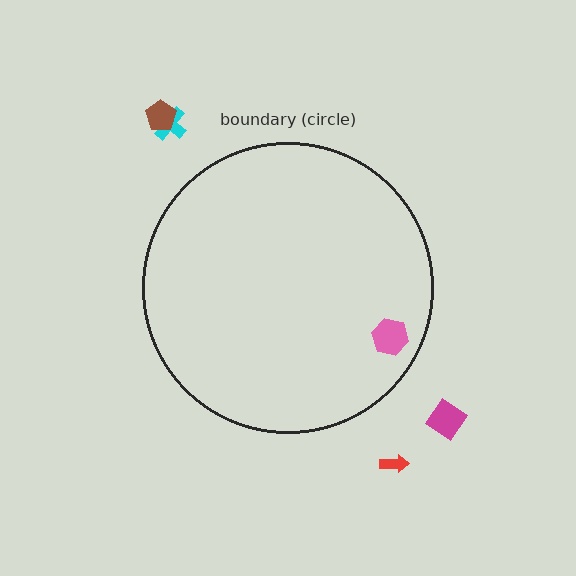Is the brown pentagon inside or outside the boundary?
Outside.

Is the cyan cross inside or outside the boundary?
Outside.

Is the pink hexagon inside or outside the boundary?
Inside.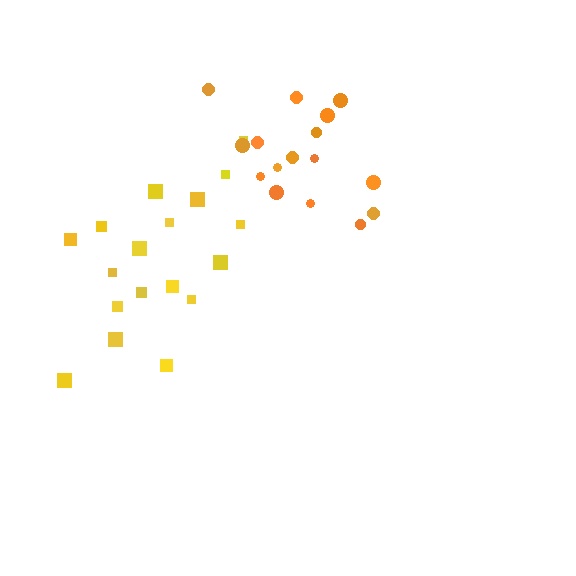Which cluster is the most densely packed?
Orange.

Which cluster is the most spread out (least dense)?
Yellow.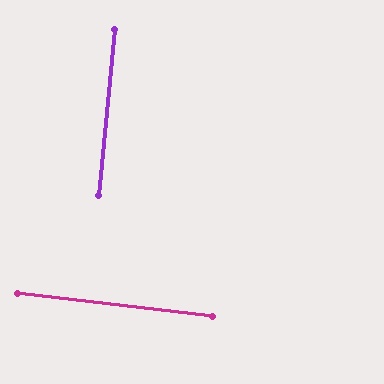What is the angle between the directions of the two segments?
Approximately 89 degrees.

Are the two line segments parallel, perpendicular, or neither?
Perpendicular — they meet at approximately 89°.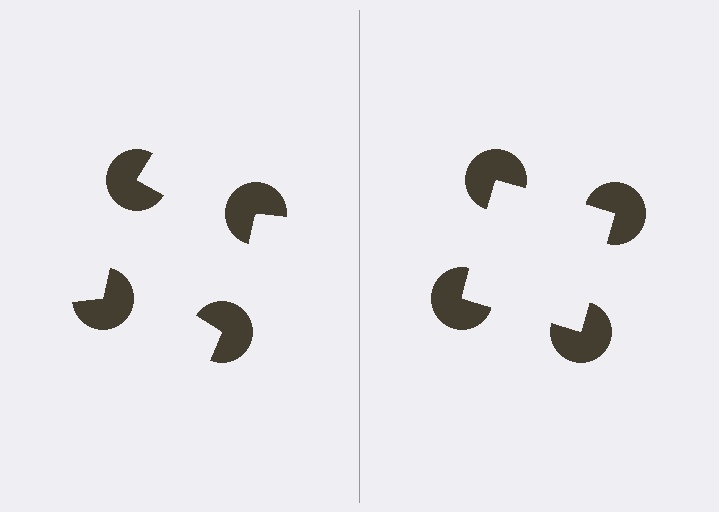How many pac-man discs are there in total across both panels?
8 — 4 on each side.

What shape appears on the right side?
An illusory square.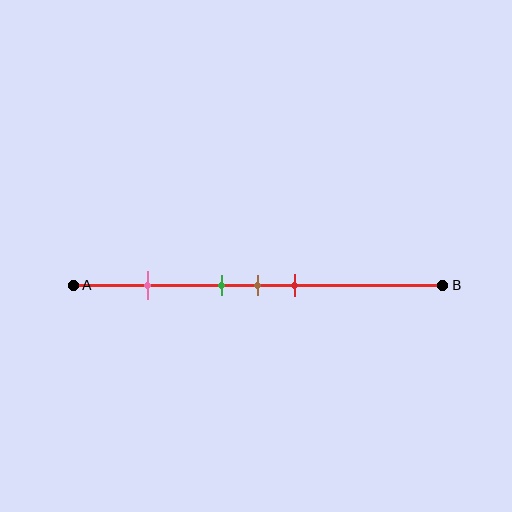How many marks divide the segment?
There are 4 marks dividing the segment.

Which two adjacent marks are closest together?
The green and brown marks are the closest adjacent pair.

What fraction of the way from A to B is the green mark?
The green mark is approximately 40% (0.4) of the way from A to B.